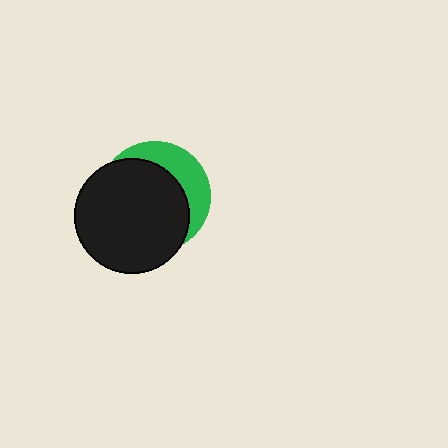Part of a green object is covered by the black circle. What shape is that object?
It is a circle.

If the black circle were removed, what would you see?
You would see the complete green circle.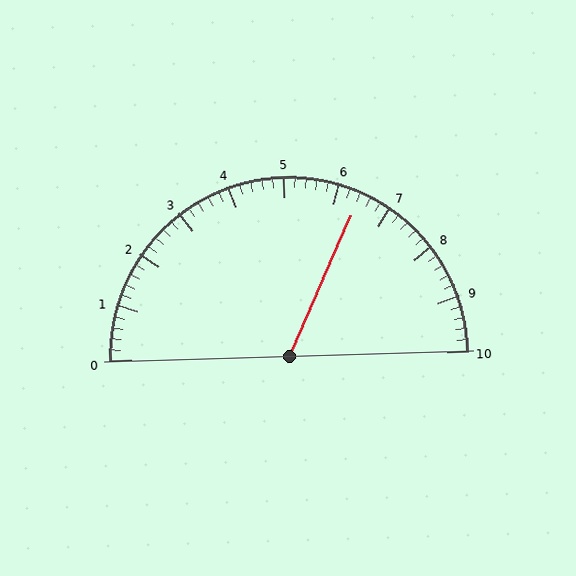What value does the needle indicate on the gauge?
The needle indicates approximately 6.4.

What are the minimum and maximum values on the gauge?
The gauge ranges from 0 to 10.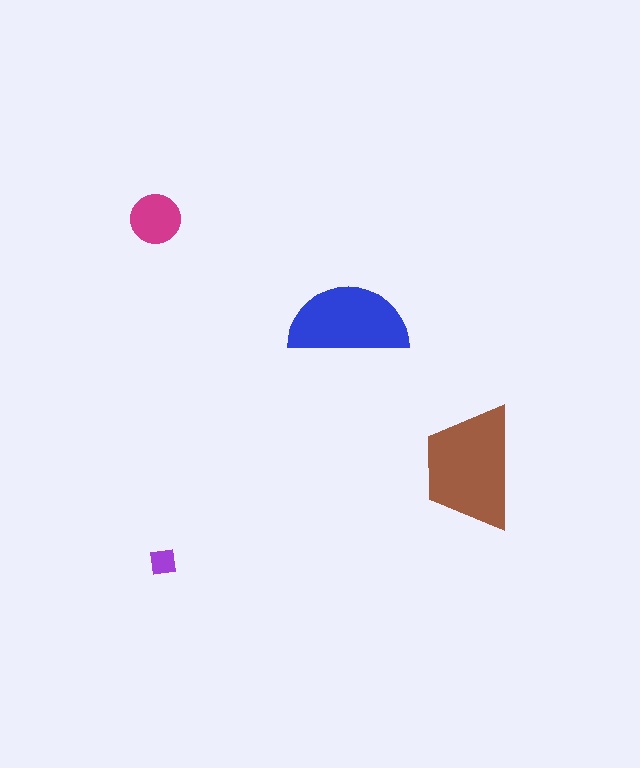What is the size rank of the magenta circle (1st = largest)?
3rd.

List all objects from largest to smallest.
The brown trapezoid, the blue semicircle, the magenta circle, the purple square.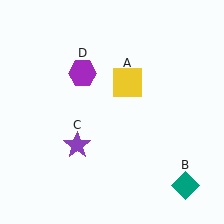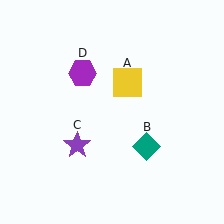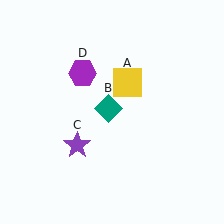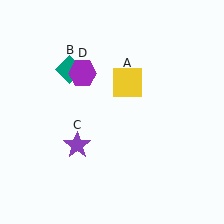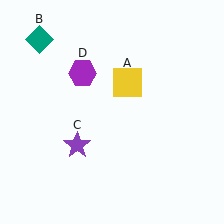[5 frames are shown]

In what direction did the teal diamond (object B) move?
The teal diamond (object B) moved up and to the left.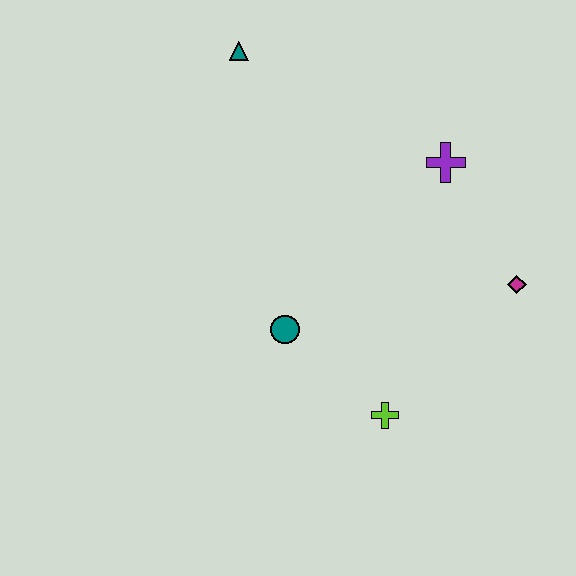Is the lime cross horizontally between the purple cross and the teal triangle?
Yes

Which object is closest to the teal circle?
The lime cross is closest to the teal circle.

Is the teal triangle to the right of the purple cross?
No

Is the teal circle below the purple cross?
Yes